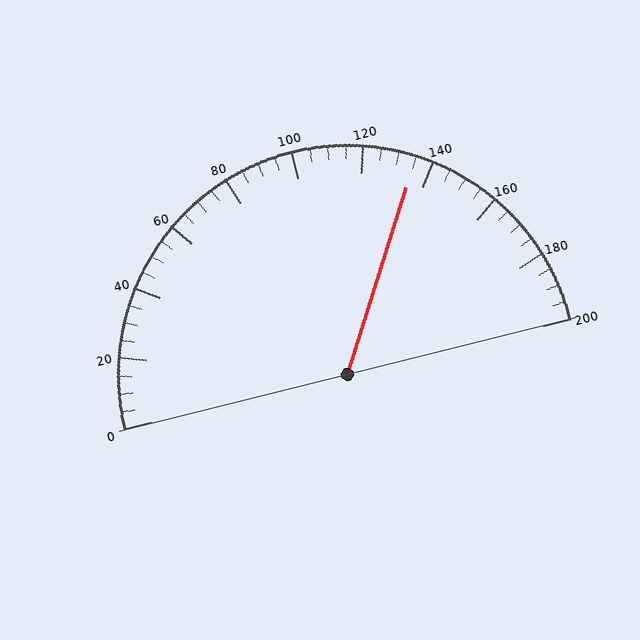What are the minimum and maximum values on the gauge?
The gauge ranges from 0 to 200.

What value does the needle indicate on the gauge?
The needle indicates approximately 135.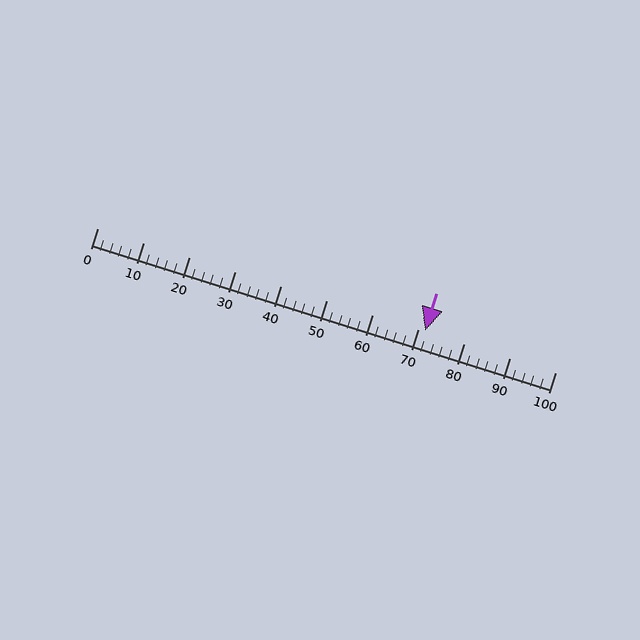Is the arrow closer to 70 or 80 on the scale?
The arrow is closer to 70.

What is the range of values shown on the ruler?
The ruler shows values from 0 to 100.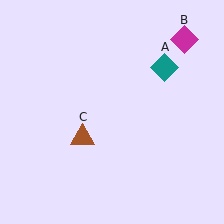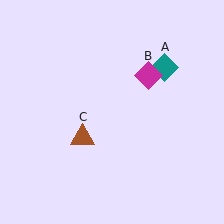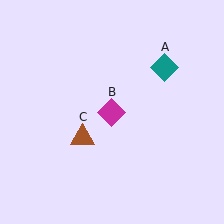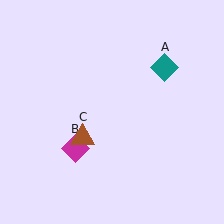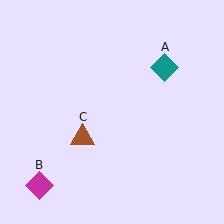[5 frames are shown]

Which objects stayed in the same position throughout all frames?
Teal diamond (object A) and brown triangle (object C) remained stationary.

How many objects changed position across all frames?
1 object changed position: magenta diamond (object B).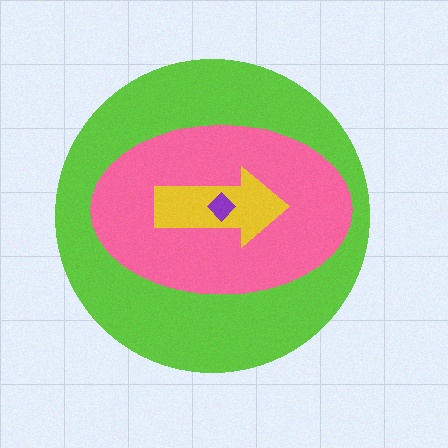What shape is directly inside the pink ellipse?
The yellow arrow.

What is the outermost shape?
The lime circle.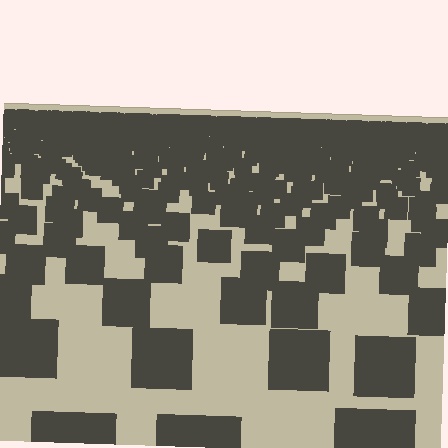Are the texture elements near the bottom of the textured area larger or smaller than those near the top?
Larger. Near the bottom, elements are closer to the viewer and appear at a bigger on-screen size.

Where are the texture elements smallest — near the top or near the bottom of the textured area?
Near the top.